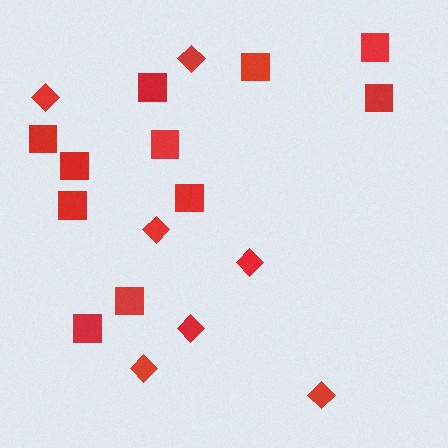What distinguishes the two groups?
There are 2 groups: one group of squares (11) and one group of diamonds (7).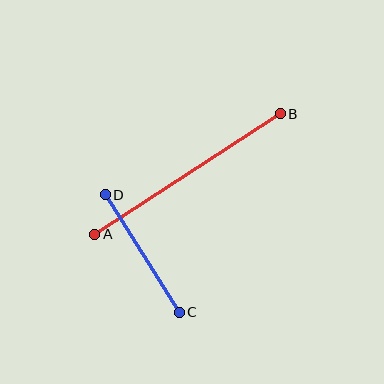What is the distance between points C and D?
The distance is approximately 139 pixels.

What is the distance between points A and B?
The distance is approximately 221 pixels.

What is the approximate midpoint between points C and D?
The midpoint is at approximately (142, 254) pixels.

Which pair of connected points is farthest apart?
Points A and B are farthest apart.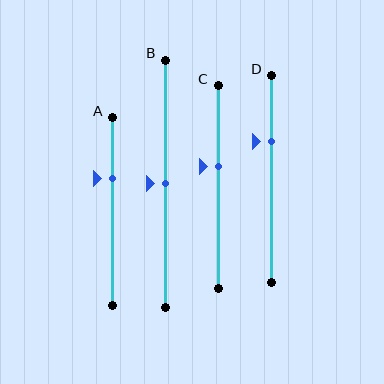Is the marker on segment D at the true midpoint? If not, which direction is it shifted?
No, the marker on segment D is shifted upward by about 18% of the segment length.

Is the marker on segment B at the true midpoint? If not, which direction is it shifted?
Yes, the marker on segment B is at the true midpoint.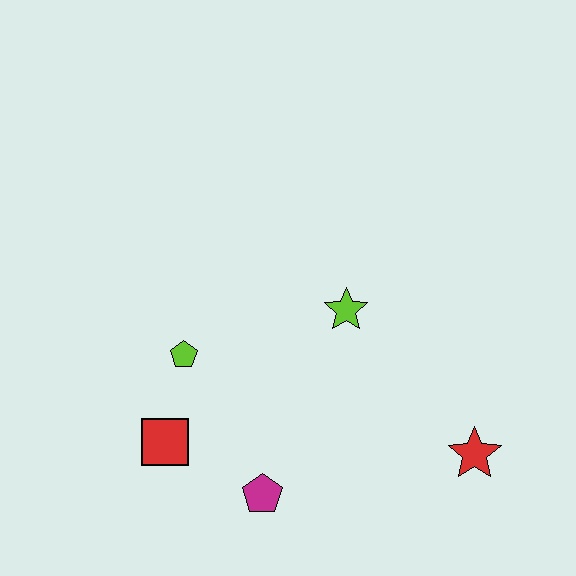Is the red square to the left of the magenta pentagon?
Yes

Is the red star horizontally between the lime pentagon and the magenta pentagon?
No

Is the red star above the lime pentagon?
No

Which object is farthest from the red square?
The red star is farthest from the red square.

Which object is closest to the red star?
The lime star is closest to the red star.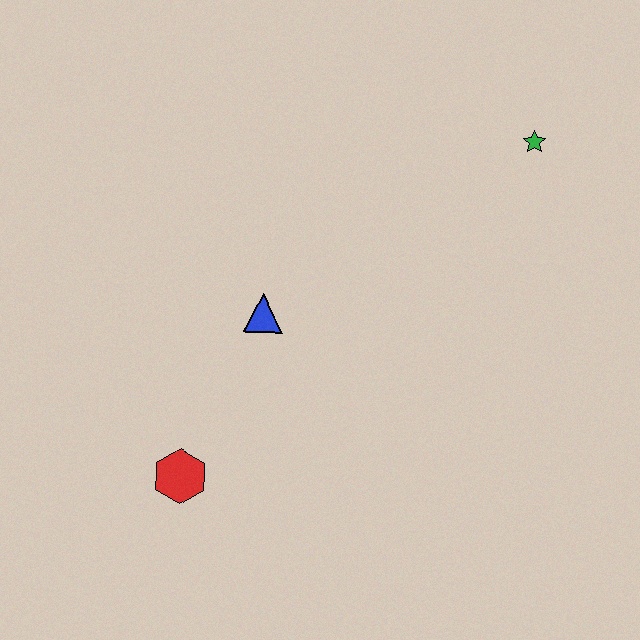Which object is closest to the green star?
The blue triangle is closest to the green star.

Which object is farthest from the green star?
The red hexagon is farthest from the green star.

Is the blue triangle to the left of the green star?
Yes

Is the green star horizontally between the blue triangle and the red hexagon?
No